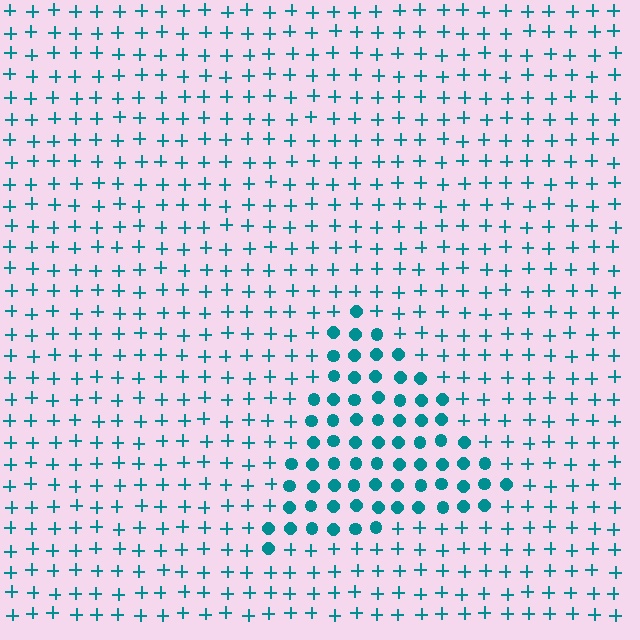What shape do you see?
I see a triangle.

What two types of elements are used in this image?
The image uses circles inside the triangle region and plus signs outside it.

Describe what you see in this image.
The image is filled with small teal elements arranged in a uniform grid. A triangle-shaped region contains circles, while the surrounding area contains plus signs. The boundary is defined purely by the change in element shape.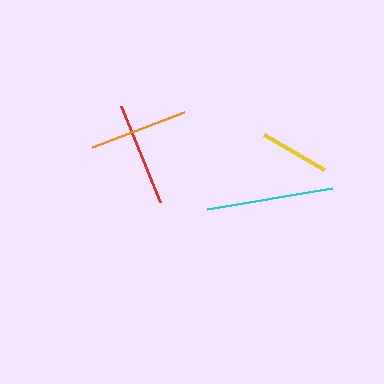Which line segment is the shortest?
The yellow line is the shortest at approximately 69 pixels.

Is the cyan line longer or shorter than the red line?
The cyan line is longer than the red line.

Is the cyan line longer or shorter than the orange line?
The cyan line is longer than the orange line.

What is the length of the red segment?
The red segment is approximately 104 pixels long.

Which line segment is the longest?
The cyan line is the longest at approximately 127 pixels.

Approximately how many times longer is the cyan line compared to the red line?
The cyan line is approximately 1.2 times the length of the red line.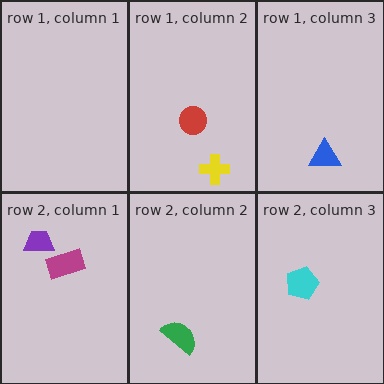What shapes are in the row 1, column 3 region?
The blue triangle.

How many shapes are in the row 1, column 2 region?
2.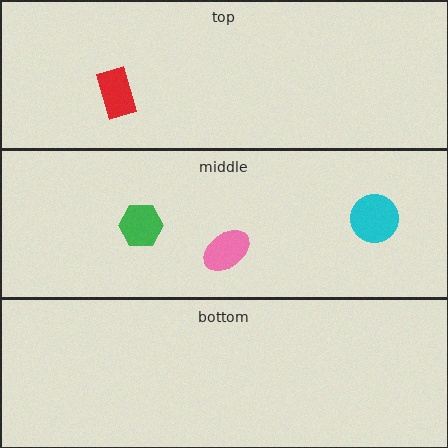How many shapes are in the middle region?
3.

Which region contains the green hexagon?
The middle region.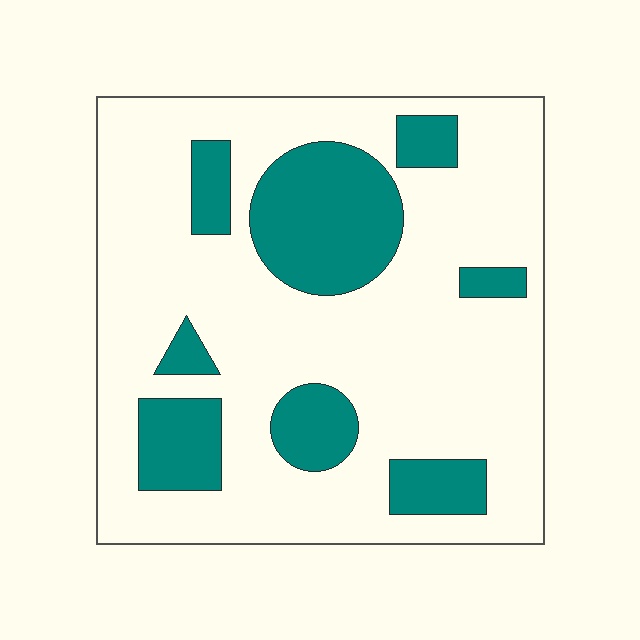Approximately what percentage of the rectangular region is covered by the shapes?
Approximately 25%.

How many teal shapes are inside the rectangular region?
8.